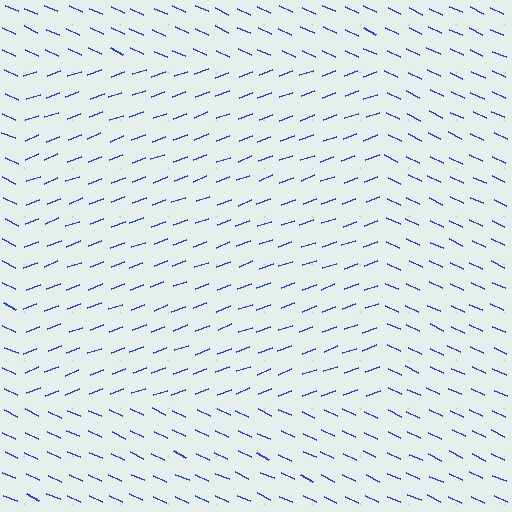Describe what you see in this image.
The image is filled with small blue line segments. A rectangle region in the image has lines oriented differently from the surrounding lines, creating a visible texture boundary.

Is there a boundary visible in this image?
Yes, there is a texture boundary formed by a change in line orientation.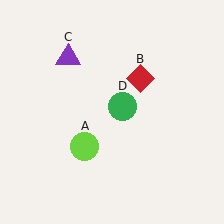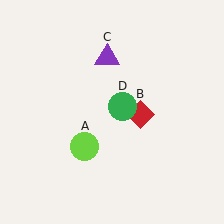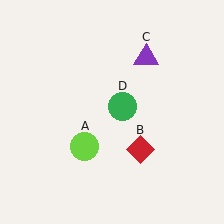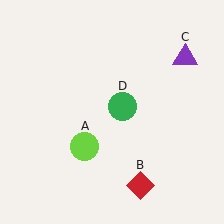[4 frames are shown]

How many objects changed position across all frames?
2 objects changed position: red diamond (object B), purple triangle (object C).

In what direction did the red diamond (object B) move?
The red diamond (object B) moved down.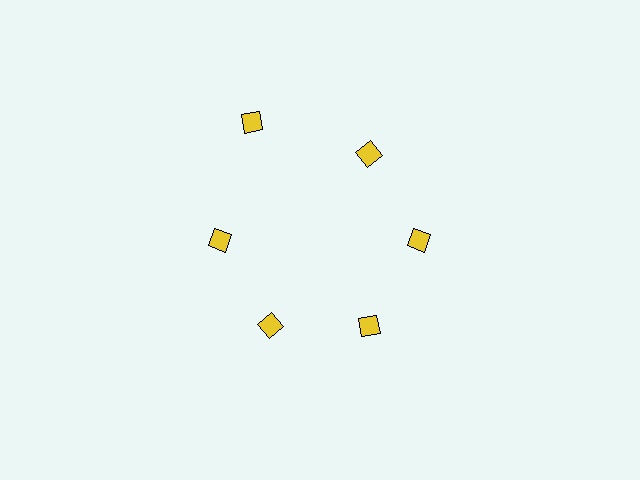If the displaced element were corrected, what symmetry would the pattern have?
It would have 6-fold rotational symmetry — the pattern would map onto itself every 60 degrees.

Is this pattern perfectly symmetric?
No. The 6 yellow diamonds are arranged in a ring, but one element near the 11 o'clock position is pushed outward from the center, breaking the 6-fold rotational symmetry.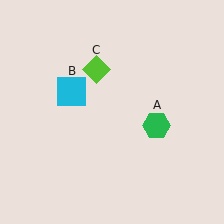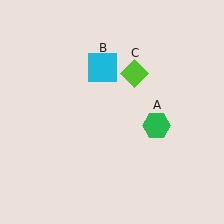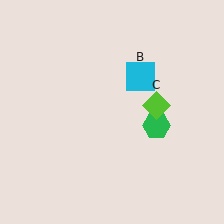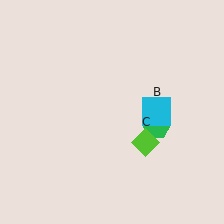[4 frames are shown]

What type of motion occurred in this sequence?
The cyan square (object B), lime diamond (object C) rotated clockwise around the center of the scene.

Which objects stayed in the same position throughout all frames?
Green hexagon (object A) remained stationary.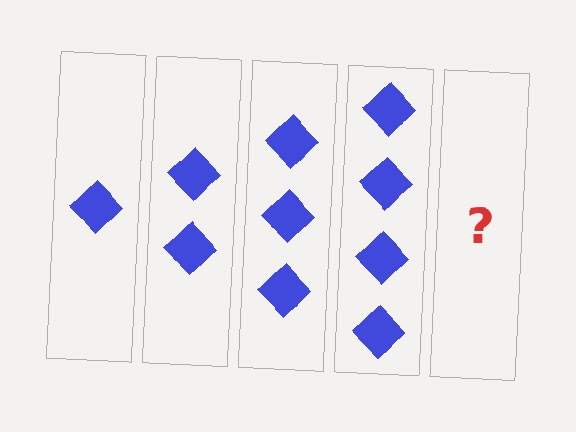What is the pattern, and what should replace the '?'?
The pattern is that each step adds one more diamond. The '?' should be 5 diamonds.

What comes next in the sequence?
The next element should be 5 diamonds.